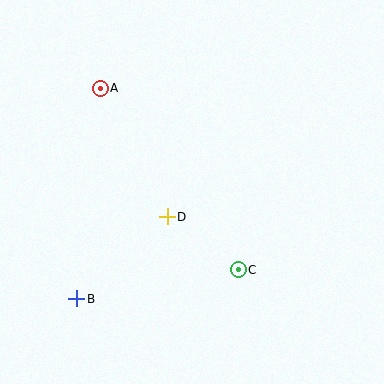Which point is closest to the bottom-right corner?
Point C is closest to the bottom-right corner.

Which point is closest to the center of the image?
Point D at (167, 217) is closest to the center.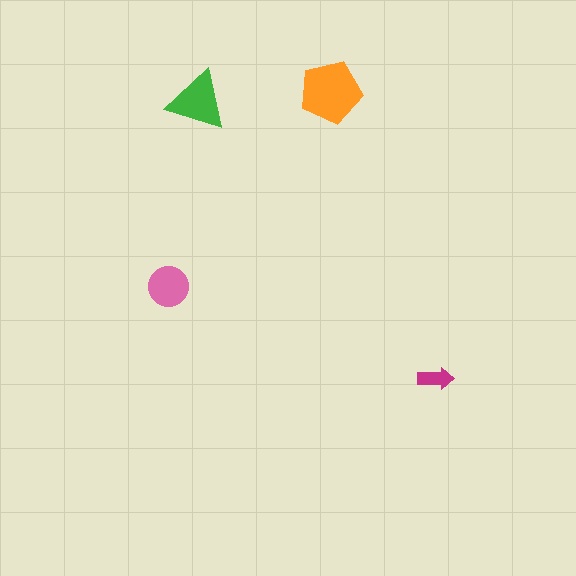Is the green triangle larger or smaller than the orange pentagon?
Smaller.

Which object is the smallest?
The magenta arrow.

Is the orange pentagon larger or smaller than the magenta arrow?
Larger.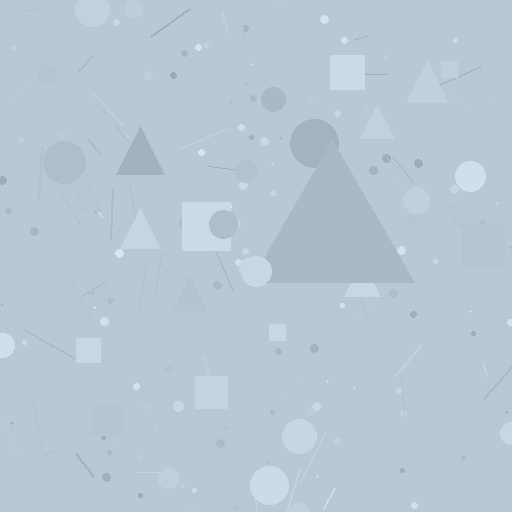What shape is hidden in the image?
A triangle is hidden in the image.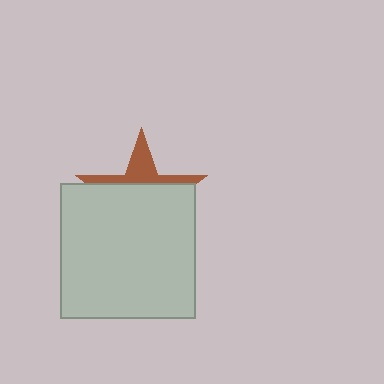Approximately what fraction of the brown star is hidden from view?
Roughly 69% of the brown star is hidden behind the light gray square.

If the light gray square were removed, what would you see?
You would see the complete brown star.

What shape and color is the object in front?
The object in front is a light gray square.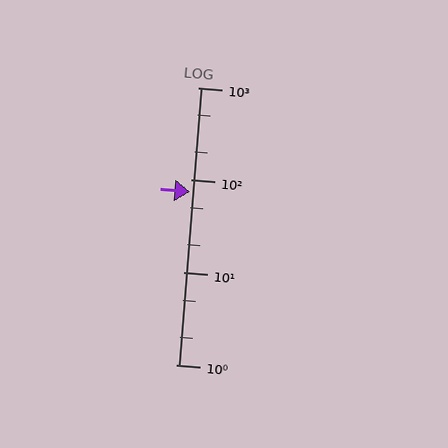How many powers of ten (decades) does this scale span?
The scale spans 3 decades, from 1 to 1000.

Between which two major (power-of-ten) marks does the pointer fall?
The pointer is between 10 and 100.